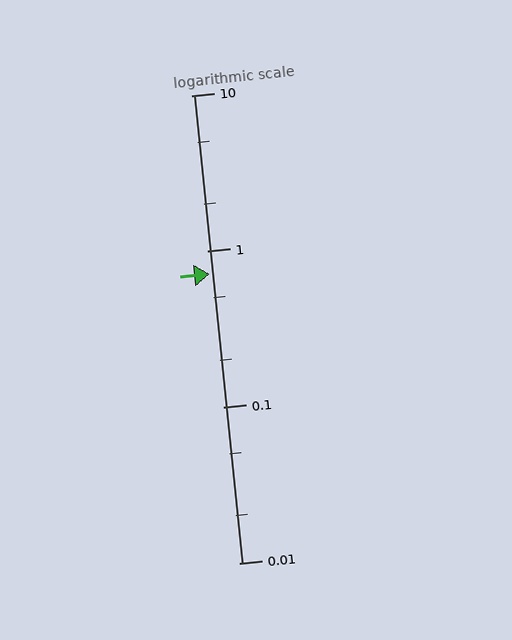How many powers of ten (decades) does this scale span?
The scale spans 3 decades, from 0.01 to 10.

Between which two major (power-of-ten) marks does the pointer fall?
The pointer is between 0.1 and 1.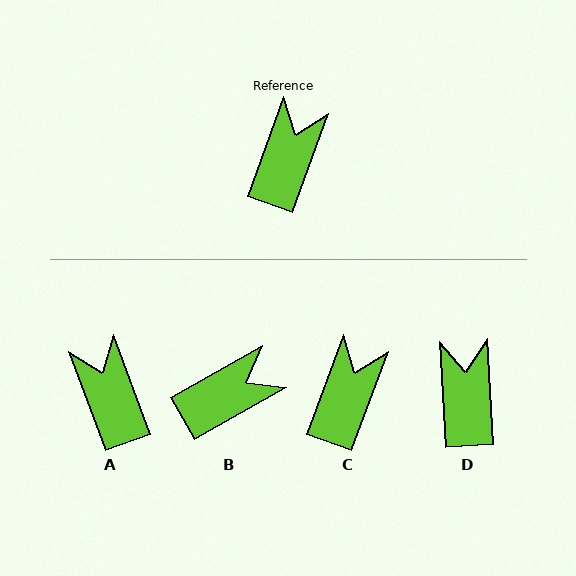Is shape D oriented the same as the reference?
No, it is off by about 24 degrees.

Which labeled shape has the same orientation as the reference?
C.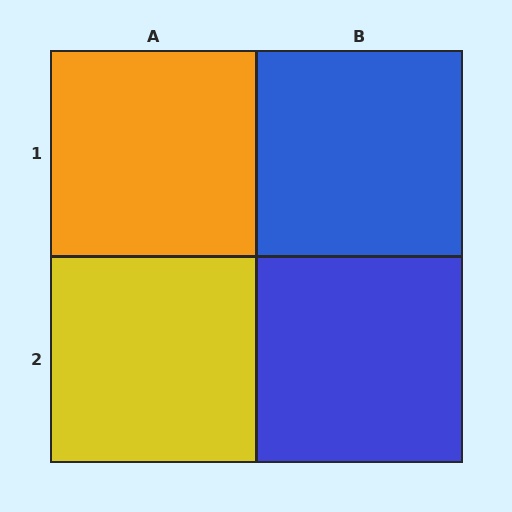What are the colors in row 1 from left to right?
Orange, blue.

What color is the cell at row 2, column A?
Yellow.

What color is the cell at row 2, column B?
Blue.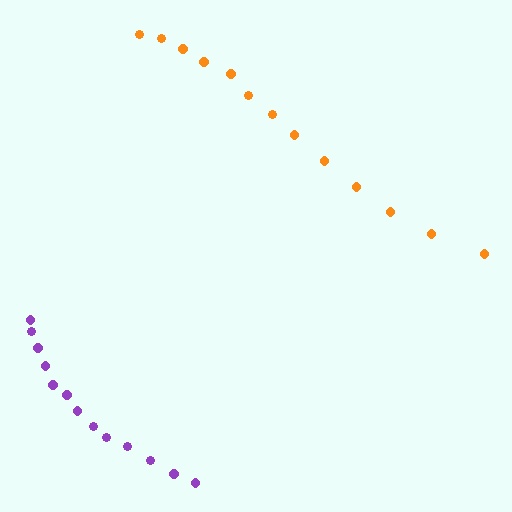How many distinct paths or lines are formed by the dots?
There are 2 distinct paths.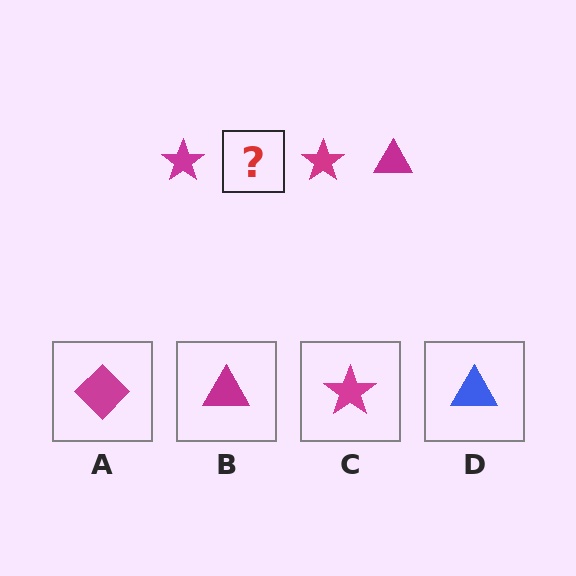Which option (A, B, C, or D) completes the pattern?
B.